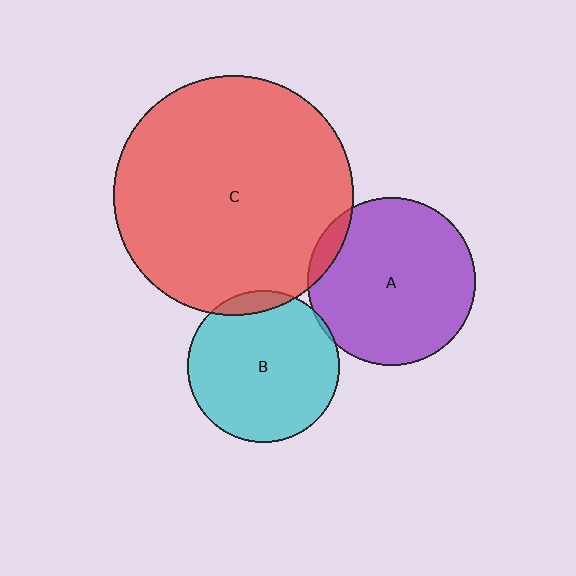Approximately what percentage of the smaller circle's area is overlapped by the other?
Approximately 5%.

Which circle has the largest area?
Circle C (red).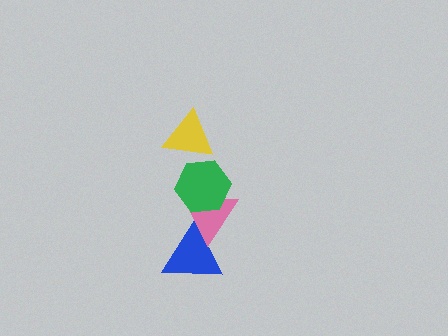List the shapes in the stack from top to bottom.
From top to bottom: the yellow triangle, the green hexagon, the pink triangle, the blue triangle.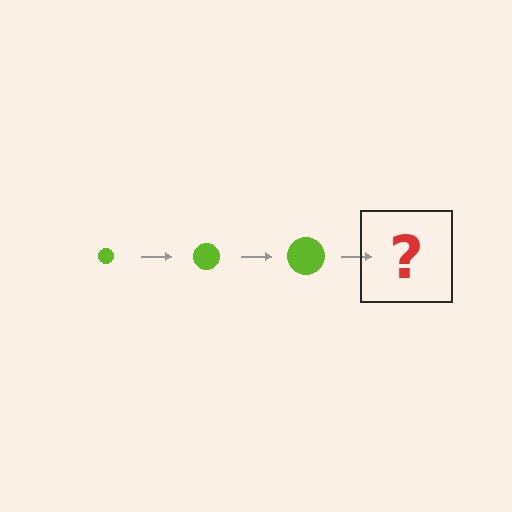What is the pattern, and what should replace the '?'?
The pattern is that the circle gets progressively larger each step. The '?' should be a lime circle, larger than the previous one.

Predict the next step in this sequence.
The next step is a lime circle, larger than the previous one.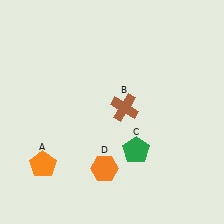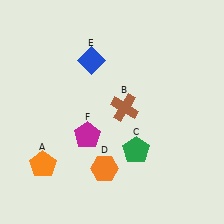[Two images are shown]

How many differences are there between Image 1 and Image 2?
There are 2 differences between the two images.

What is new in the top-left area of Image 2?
A blue diamond (E) was added in the top-left area of Image 2.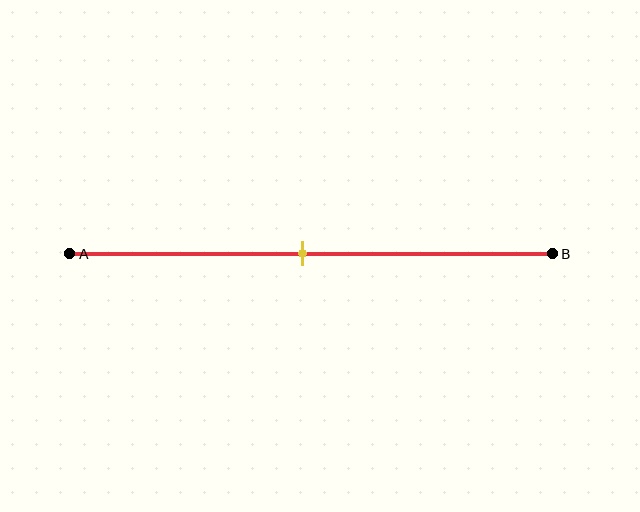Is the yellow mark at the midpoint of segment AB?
Yes, the mark is approximately at the midpoint.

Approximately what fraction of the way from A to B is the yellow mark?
The yellow mark is approximately 50% of the way from A to B.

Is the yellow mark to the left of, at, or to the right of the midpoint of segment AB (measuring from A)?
The yellow mark is approximately at the midpoint of segment AB.